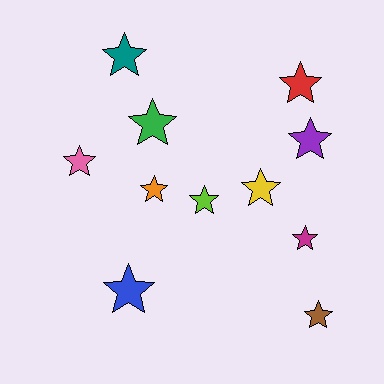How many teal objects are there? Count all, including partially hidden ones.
There is 1 teal object.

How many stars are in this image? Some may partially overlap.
There are 11 stars.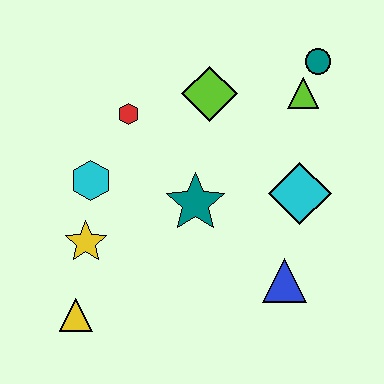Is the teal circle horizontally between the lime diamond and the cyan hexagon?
No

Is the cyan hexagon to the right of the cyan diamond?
No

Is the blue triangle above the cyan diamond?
No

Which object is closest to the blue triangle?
The cyan diamond is closest to the blue triangle.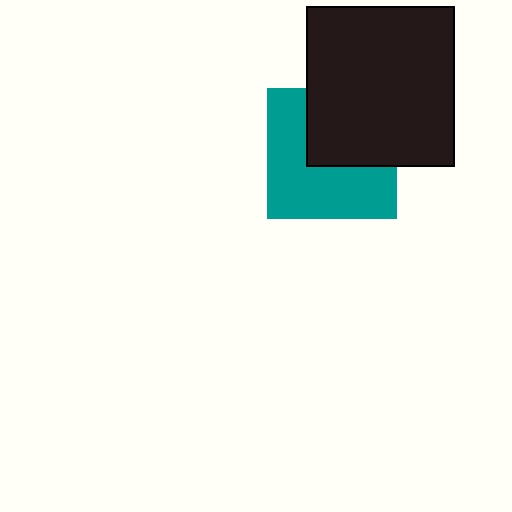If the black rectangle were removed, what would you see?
You would see the complete teal square.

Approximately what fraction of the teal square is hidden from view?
Roughly 43% of the teal square is hidden behind the black rectangle.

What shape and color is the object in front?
The object in front is a black rectangle.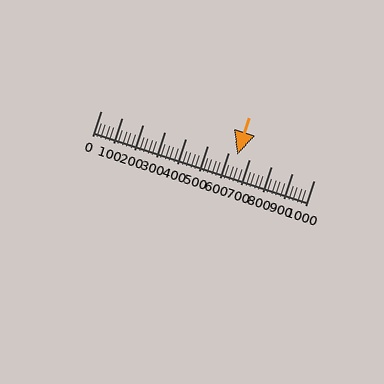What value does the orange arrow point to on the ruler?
The orange arrow points to approximately 640.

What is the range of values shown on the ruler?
The ruler shows values from 0 to 1000.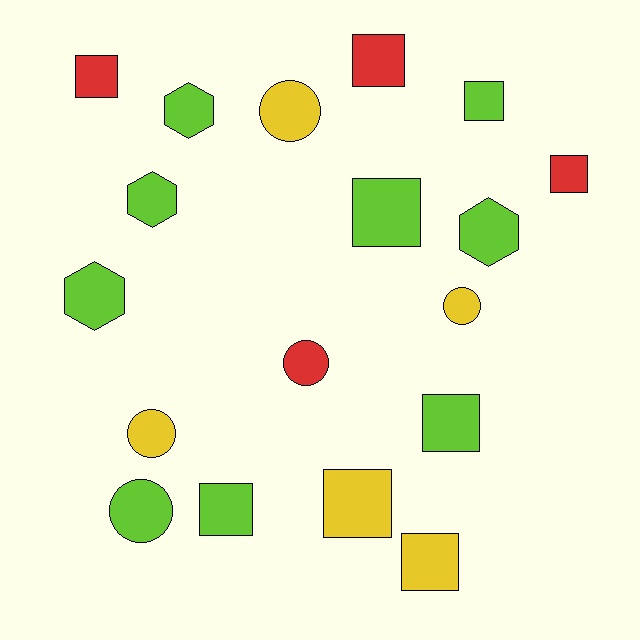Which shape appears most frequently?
Square, with 9 objects.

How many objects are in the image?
There are 18 objects.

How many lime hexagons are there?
There are 4 lime hexagons.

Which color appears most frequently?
Lime, with 9 objects.